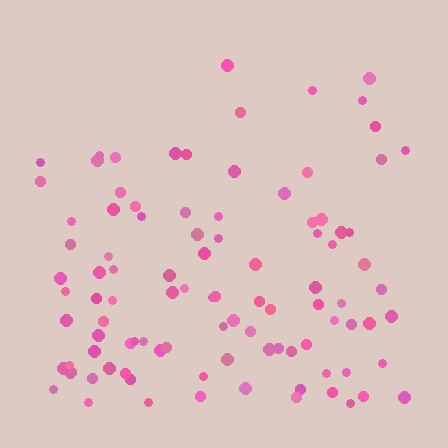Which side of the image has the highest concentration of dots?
The bottom.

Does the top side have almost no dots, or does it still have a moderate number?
Still a moderate number, just noticeably fewer than the bottom.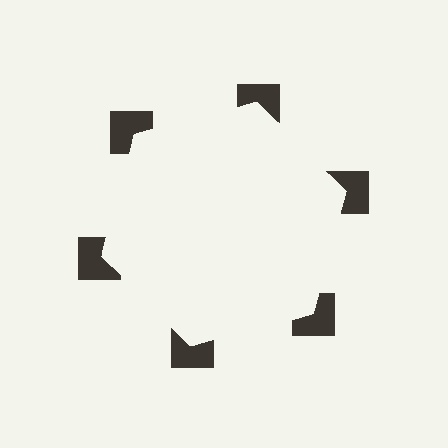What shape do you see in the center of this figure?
An illusory hexagon — its edges are inferred from the aligned wedge cuts in the notched squares, not physically drawn.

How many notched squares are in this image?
There are 6 — one at each vertex of the illusory hexagon.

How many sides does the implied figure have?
6 sides.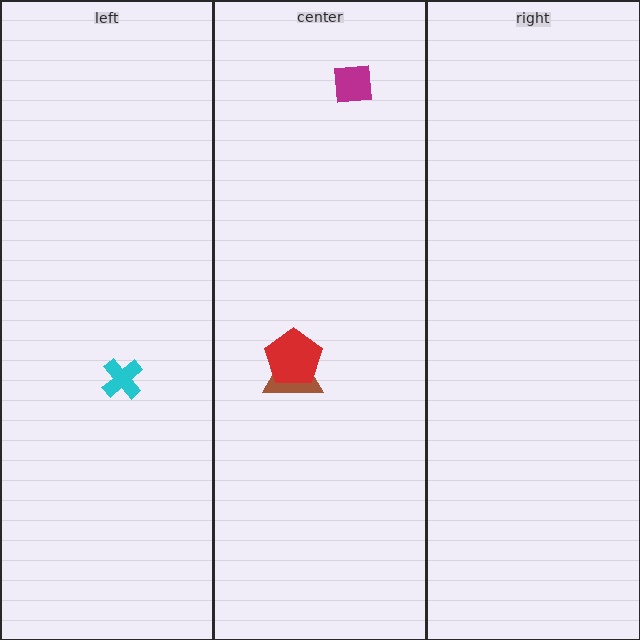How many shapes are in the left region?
1.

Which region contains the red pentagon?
The center region.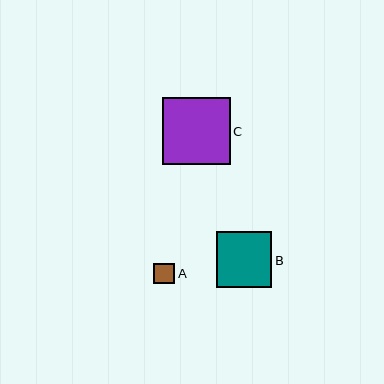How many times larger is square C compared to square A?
Square C is approximately 3.2 times the size of square A.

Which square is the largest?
Square C is the largest with a size of approximately 68 pixels.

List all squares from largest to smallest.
From largest to smallest: C, B, A.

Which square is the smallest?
Square A is the smallest with a size of approximately 21 pixels.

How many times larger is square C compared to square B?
Square C is approximately 1.2 times the size of square B.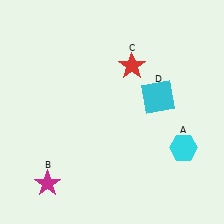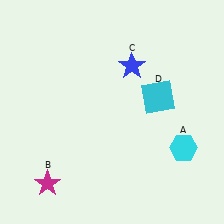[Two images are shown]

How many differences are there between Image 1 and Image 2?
There is 1 difference between the two images.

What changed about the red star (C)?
In Image 1, C is red. In Image 2, it changed to blue.